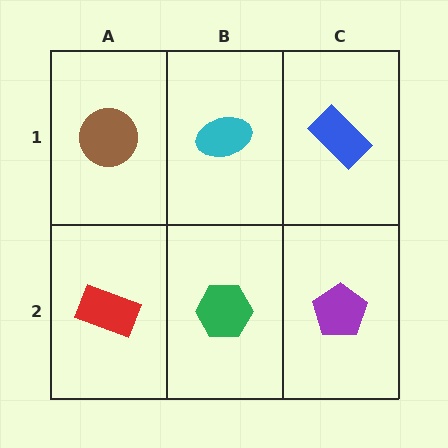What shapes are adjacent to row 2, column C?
A blue rectangle (row 1, column C), a green hexagon (row 2, column B).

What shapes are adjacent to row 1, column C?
A purple pentagon (row 2, column C), a cyan ellipse (row 1, column B).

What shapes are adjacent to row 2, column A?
A brown circle (row 1, column A), a green hexagon (row 2, column B).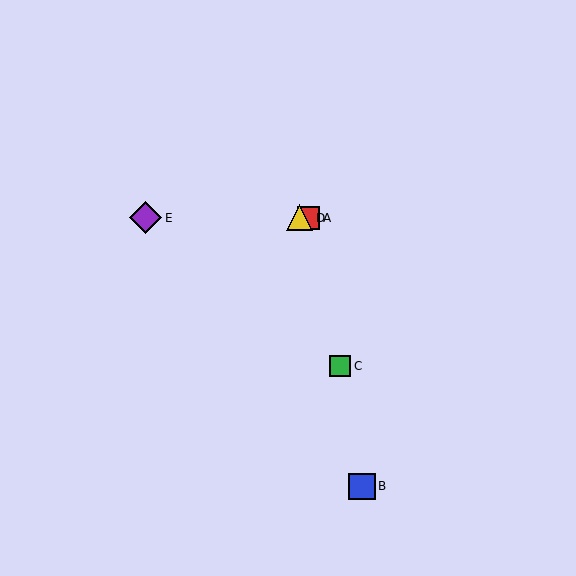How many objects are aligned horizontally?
3 objects (A, D, E) are aligned horizontally.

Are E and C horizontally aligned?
No, E is at y≈218 and C is at y≈366.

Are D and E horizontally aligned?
Yes, both are at y≈218.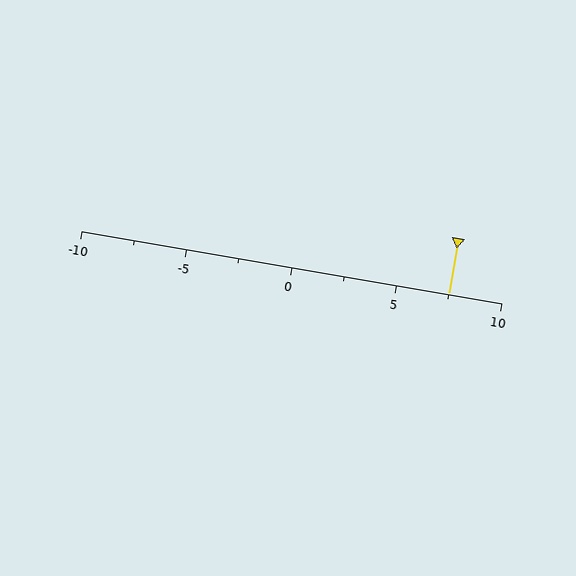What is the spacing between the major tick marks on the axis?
The major ticks are spaced 5 apart.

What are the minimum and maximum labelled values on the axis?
The axis runs from -10 to 10.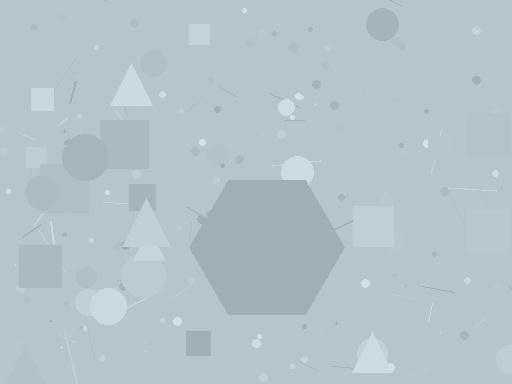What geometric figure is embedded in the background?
A hexagon is embedded in the background.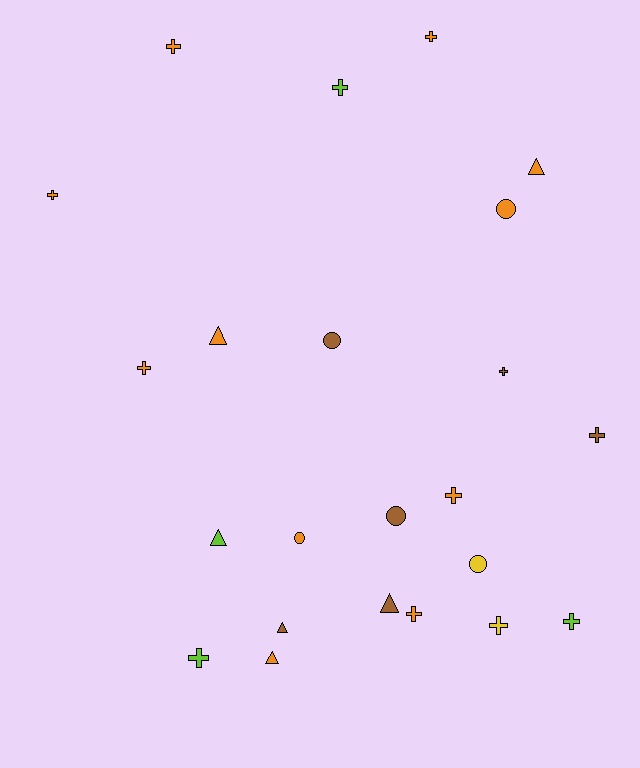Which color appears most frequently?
Orange, with 11 objects.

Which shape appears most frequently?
Cross, with 12 objects.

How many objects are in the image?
There are 23 objects.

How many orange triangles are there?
There are 3 orange triangles.